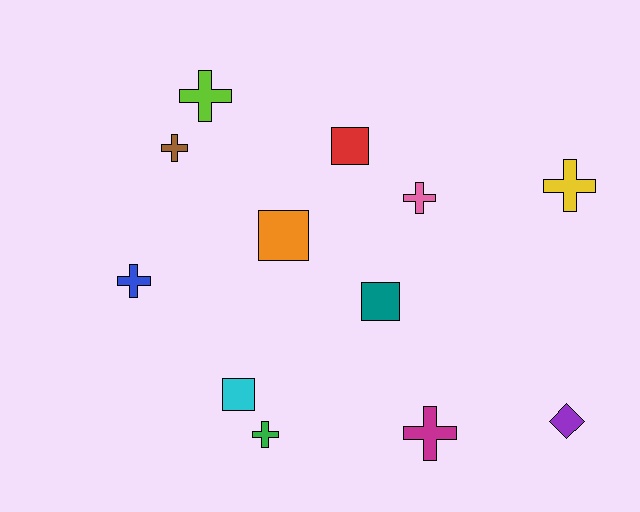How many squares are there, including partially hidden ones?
There are 4 squares.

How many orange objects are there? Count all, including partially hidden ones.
There is 1 orange object.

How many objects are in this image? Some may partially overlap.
There are 12 objects.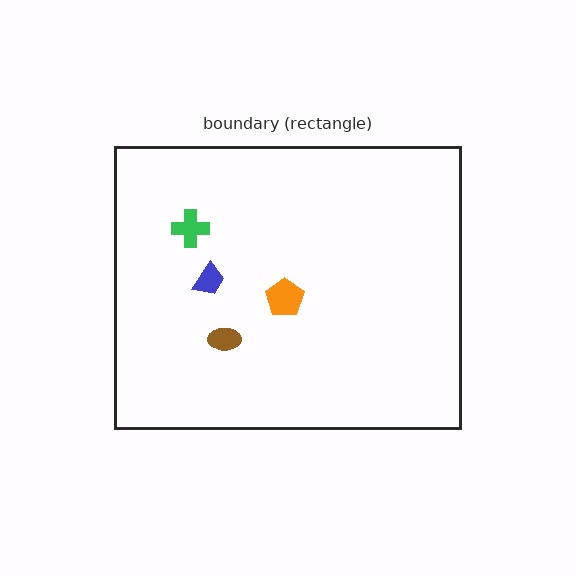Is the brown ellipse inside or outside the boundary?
Inside.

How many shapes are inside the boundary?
4 inside, 0 outside.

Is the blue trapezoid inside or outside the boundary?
Inside.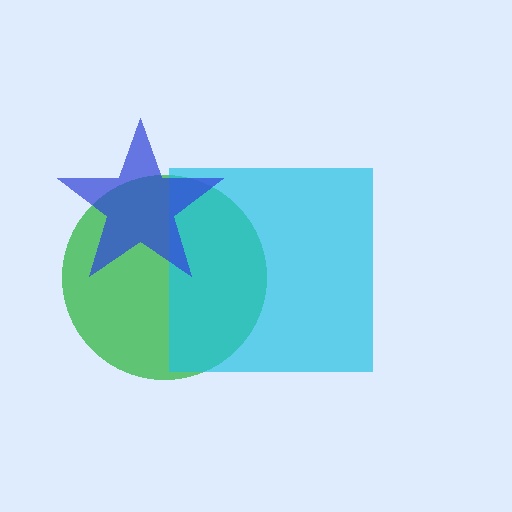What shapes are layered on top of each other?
The layered shapes are: a green circle, a cyan square, a blue star.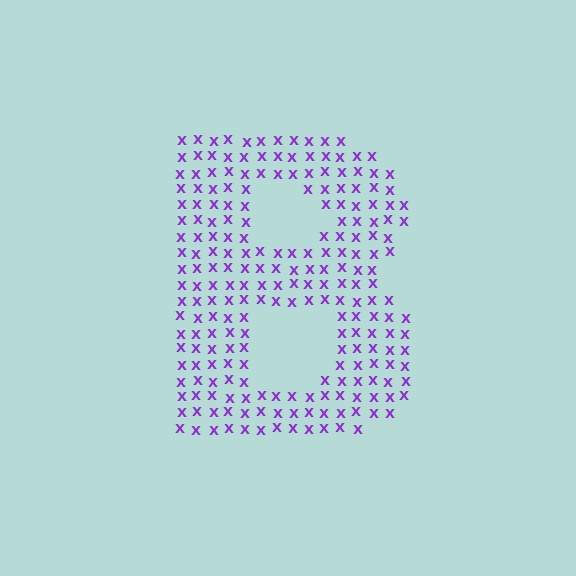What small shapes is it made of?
It is made of small letter X's.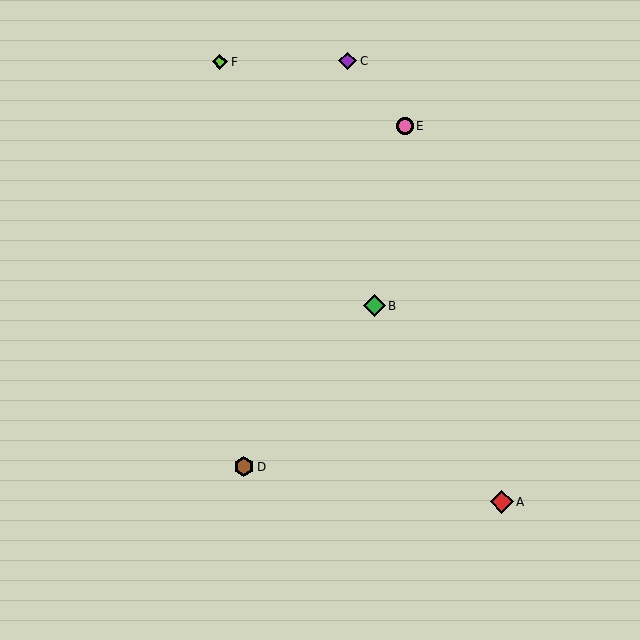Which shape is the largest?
The red diamond (labeled A) is the largest.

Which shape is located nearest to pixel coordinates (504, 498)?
The red diamond (labeled A) at (502, 502) is nearest to that location.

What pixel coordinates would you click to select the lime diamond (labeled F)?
Click at (220, 62) to select the lime diamond F.